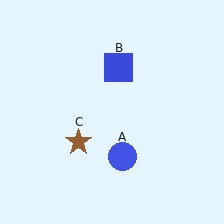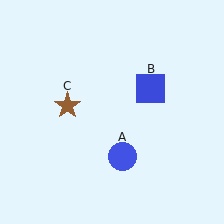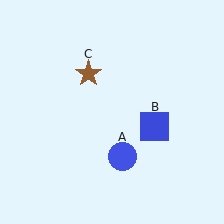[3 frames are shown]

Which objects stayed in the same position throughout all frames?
Blue circle (object A) remained stationary.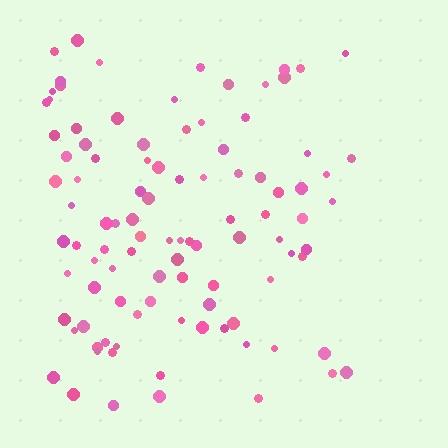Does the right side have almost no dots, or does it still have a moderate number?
Still a moderate number, just noticeably fewer than the left.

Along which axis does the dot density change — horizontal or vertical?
Horizontal.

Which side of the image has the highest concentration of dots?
The left.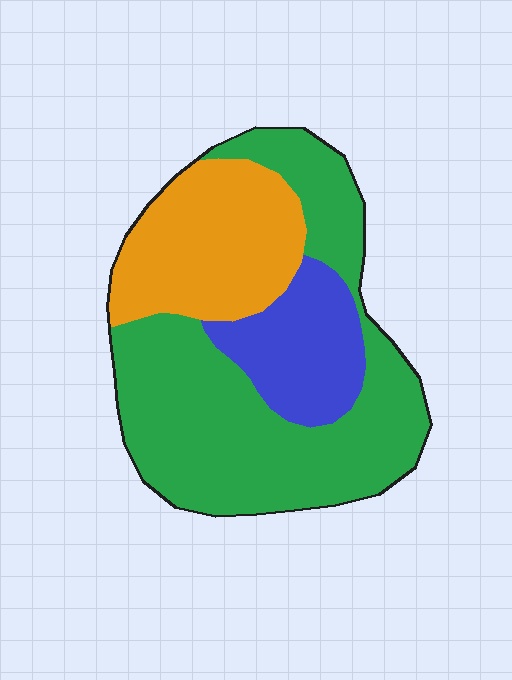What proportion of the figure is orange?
Orange covers 27% of the figure.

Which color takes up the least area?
Blue, at roughly 15%.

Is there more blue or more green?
Green.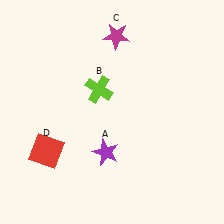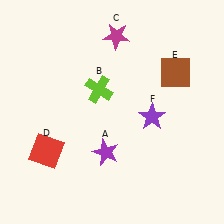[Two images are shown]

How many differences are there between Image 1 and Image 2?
There are 2 differences between the two images.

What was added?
A brown square (E), a purple star (F) were added in Image 2.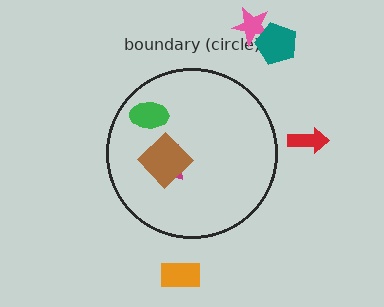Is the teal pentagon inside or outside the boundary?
Outside.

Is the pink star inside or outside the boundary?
Outside.